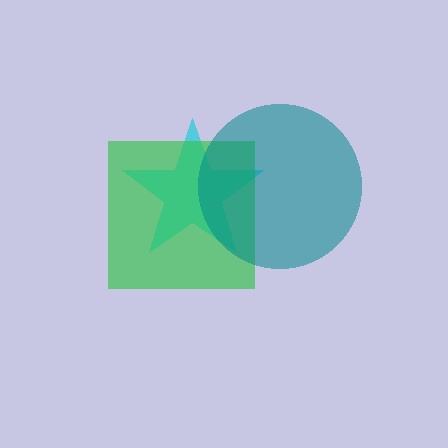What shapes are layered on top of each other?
The layered shapes are: a cyan star, a green square, a teal circle.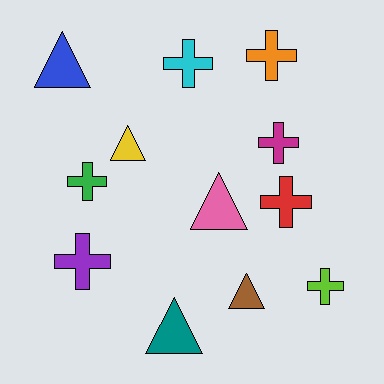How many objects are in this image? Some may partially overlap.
There are 12 objects.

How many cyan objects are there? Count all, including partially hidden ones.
There is 1 cyan object.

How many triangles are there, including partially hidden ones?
There are 5 triangles.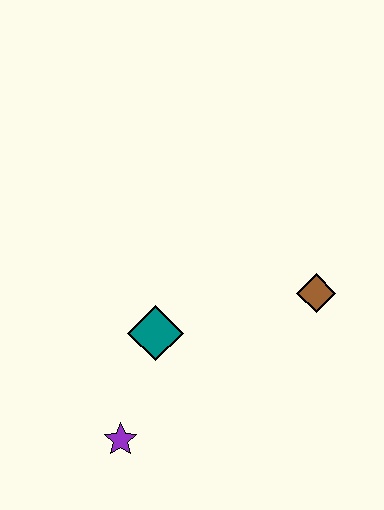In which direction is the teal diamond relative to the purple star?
The teal diamond is above the purple star.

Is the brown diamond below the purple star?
No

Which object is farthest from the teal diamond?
The brown diamond is farthest from the teal diamond.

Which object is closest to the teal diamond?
The purple star is closest to the teal diamond.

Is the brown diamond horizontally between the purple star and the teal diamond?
No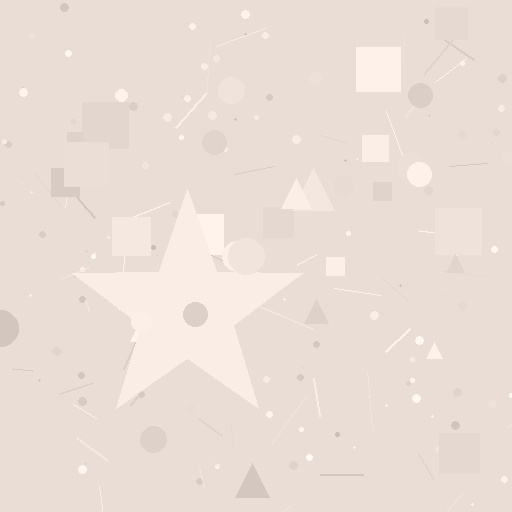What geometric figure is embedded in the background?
A star is embedded in the background.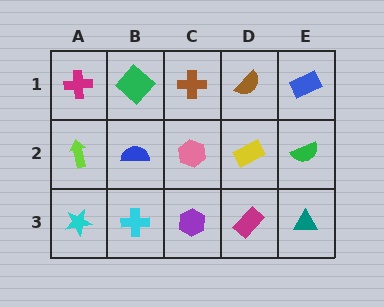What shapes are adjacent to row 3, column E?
A green semicircle (row 2, column E), a magenta rectangle (row 3, column D).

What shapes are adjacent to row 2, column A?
A magenta cross (row 1, column A), a cyan star (row 3, column A), a blue semicircle (row 2, column B).